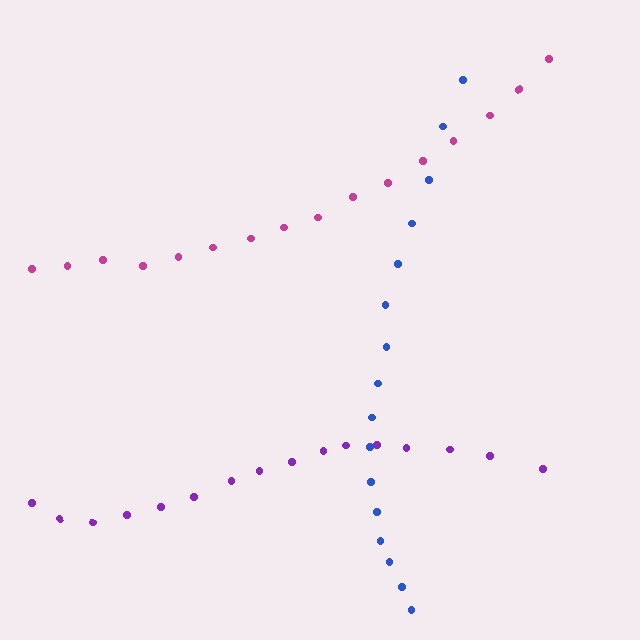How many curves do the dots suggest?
There are 3 distinct paths.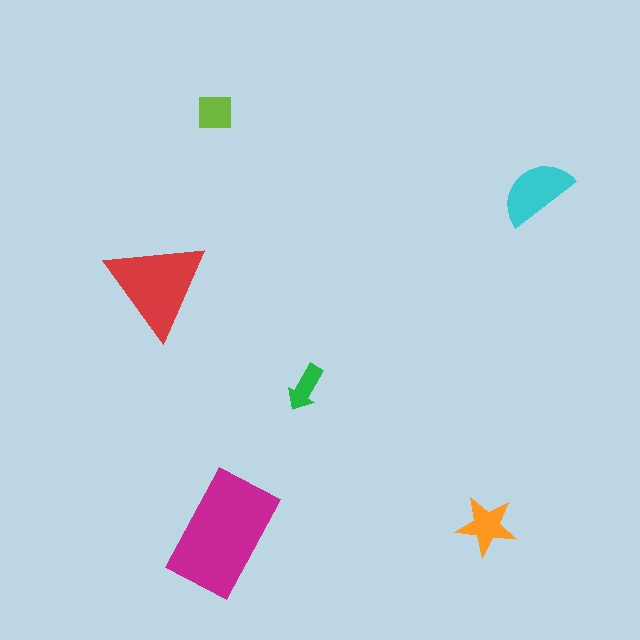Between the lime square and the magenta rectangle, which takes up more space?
The magenta rectangle.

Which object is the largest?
The magenta rectangle.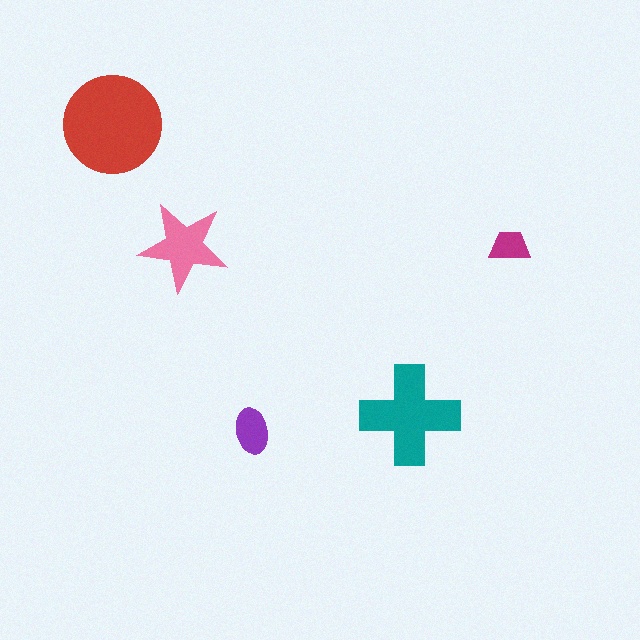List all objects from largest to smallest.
The red circle, the teal cross, the pink star, the purple ellipse, the magenta trapezoid.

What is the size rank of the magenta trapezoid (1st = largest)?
5th.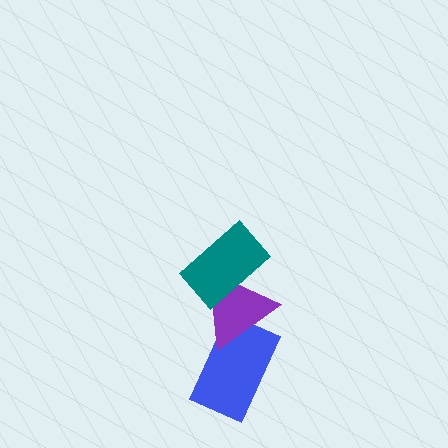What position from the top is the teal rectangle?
The teal rectangle is 1st from the top.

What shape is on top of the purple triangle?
The teal rectangle is on top of the purple triangle.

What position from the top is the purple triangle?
The purple triangle is 2nd from the top.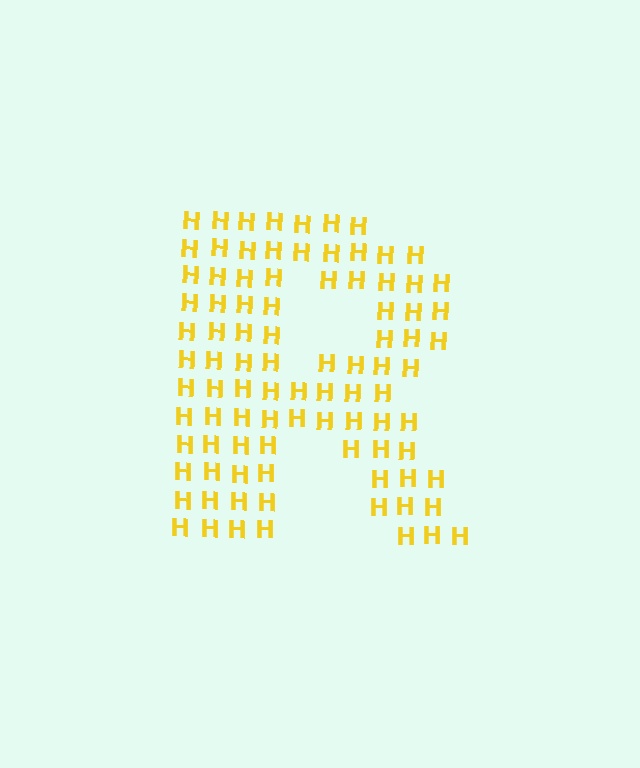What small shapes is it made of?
It is made of small letter H's.